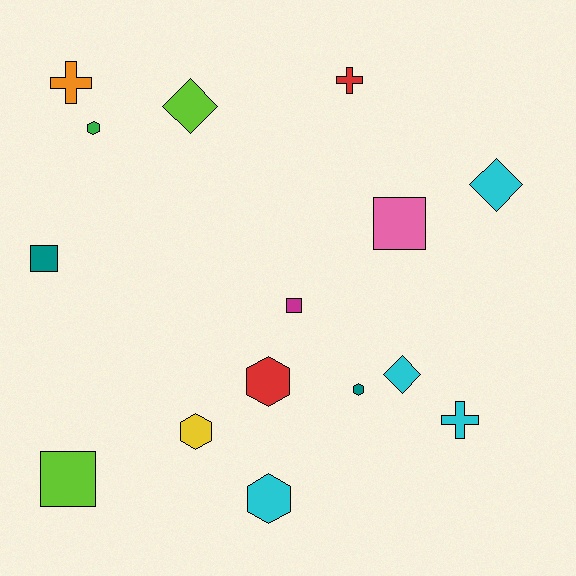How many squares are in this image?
There are 4 squares.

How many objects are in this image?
There are 15 objects.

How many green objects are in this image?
There is 1 green object.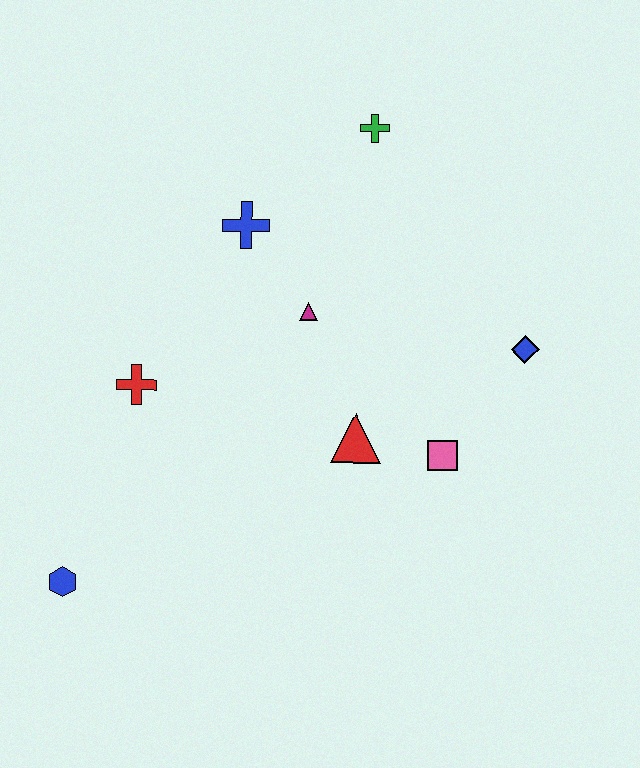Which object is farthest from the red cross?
The blue diamond is farthest from the red cross.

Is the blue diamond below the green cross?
Yes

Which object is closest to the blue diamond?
The pink square is closest to the blue diamond.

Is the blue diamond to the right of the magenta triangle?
Yes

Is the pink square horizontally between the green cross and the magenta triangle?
No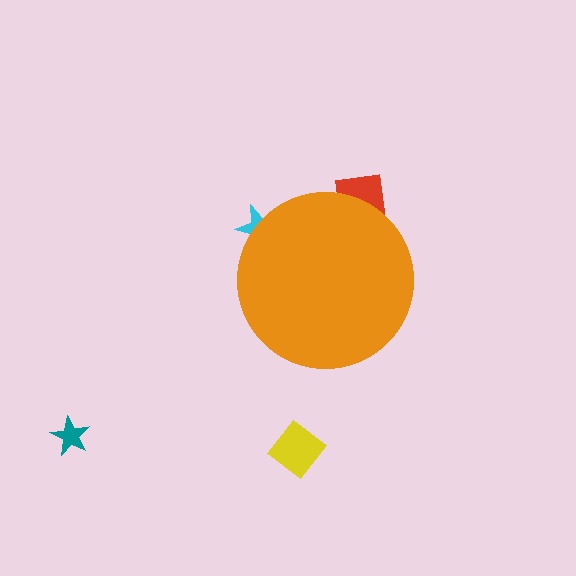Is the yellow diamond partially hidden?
No, the yellow diamond is fully visible.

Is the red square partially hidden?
Yes, the red square is partially hidden behind the orange circle.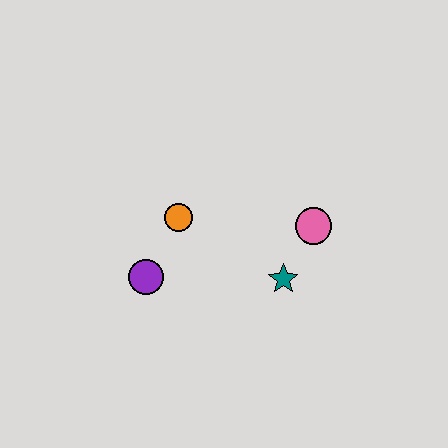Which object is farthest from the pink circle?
The purple circle is farthest from the pink circle.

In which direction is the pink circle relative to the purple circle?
The pink circle is to the right of the purple circle.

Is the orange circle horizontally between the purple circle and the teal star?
Yes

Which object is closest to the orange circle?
The purple circle is closest to the orange circle.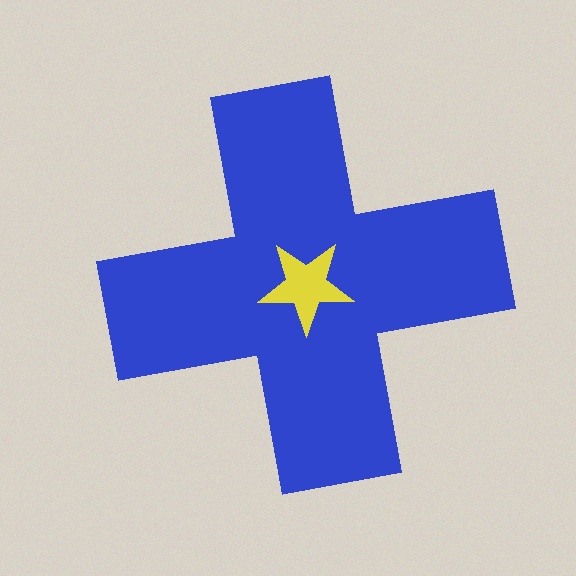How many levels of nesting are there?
2.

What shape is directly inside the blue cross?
The yellow star.